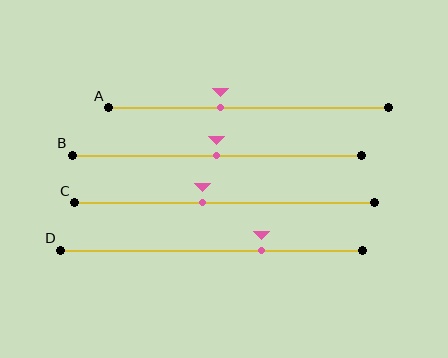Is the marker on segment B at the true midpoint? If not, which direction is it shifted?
Yes, the marker on segment B is at the true midpoint.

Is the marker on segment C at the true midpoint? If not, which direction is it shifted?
No, the marker on segment C is shifted to the left by about 7% of the segment length.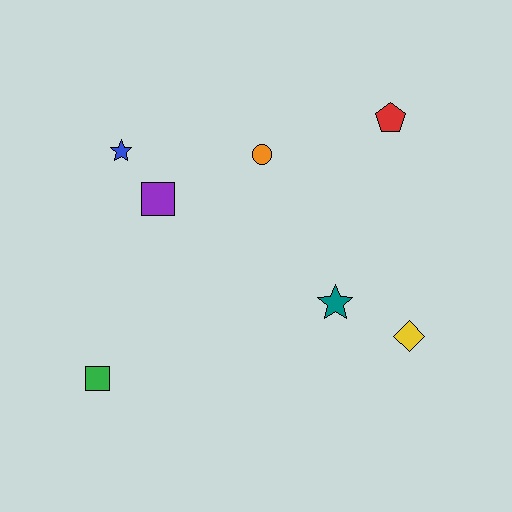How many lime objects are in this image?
There are no lime objects.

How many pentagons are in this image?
There is 1 pentagon.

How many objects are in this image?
There are 7 objects.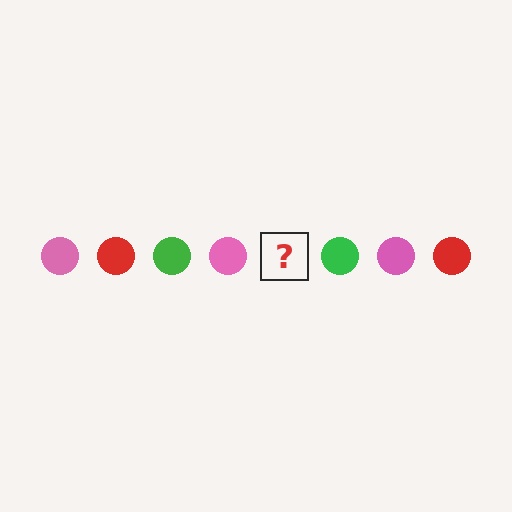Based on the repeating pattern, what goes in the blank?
The blank should be a red circle.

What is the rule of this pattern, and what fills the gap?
The rule is that the pattern cycles through pink, red, green circles. The gap should be filled with a red circle.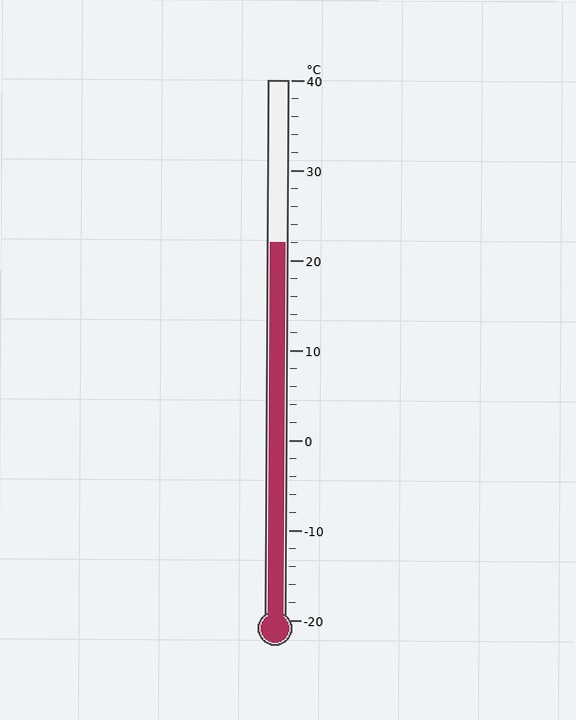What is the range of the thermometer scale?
The thermometer scale ranges from -20°C to 40°C.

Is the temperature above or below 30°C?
The temperature is below 30°C.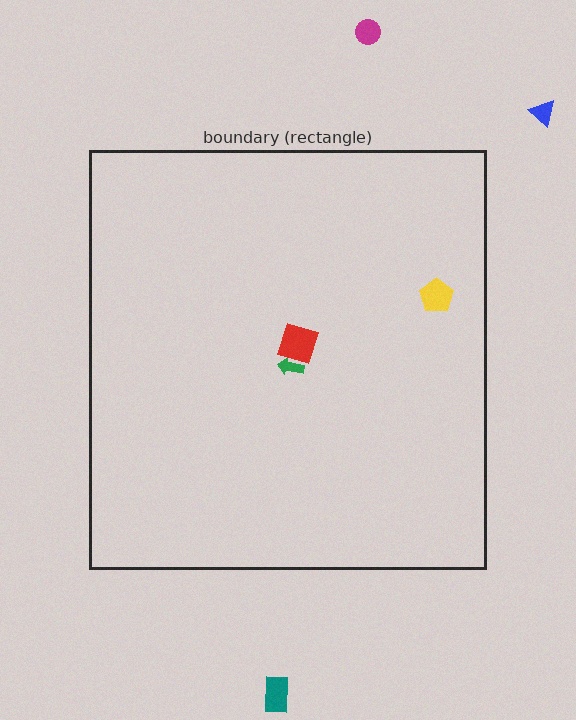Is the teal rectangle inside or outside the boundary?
Outside.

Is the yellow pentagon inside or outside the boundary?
Inside.